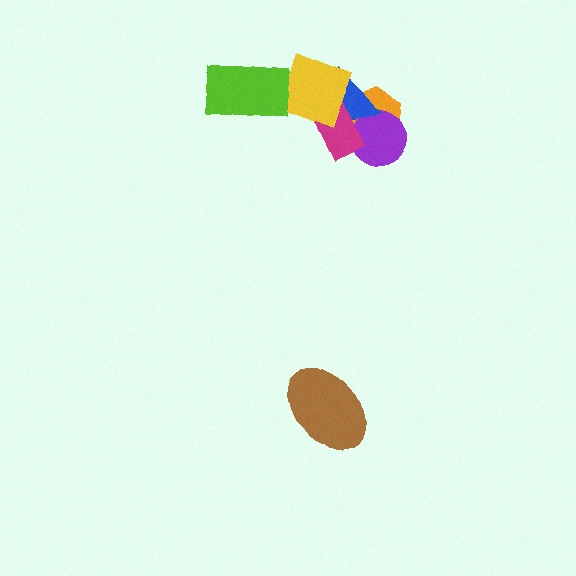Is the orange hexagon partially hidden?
Yes, it is partially covered by another shape.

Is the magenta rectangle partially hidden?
Yes, it is partially covered by another shape.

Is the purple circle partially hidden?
Yes, it is partially covered by another shape.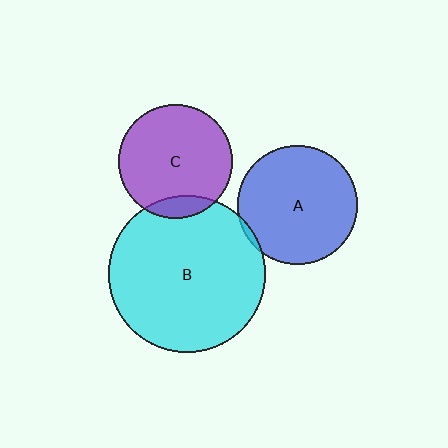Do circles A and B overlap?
Yes.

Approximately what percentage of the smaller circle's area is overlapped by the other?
Approximately 5%.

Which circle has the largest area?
Circle B (cyan).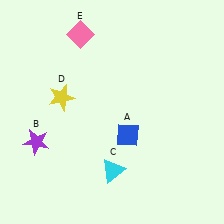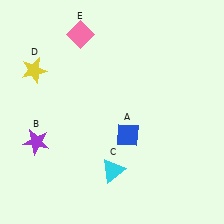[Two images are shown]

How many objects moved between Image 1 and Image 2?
1 object moved between the two images.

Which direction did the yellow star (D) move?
The yellow star (D) moved left.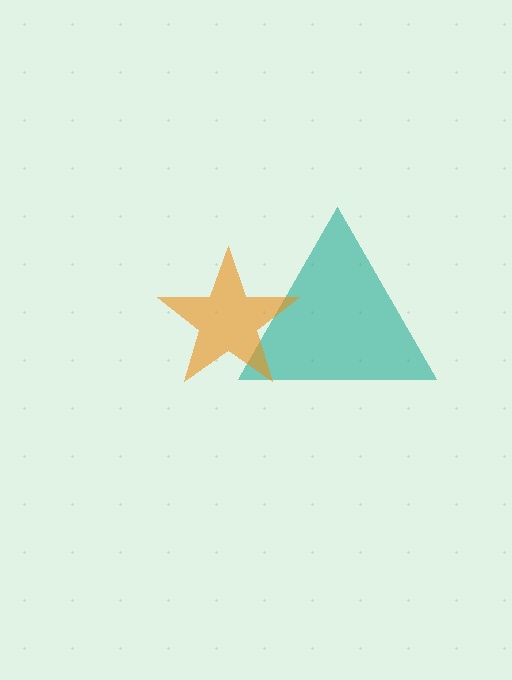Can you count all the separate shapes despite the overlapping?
Yes, there are 2 separate shapes.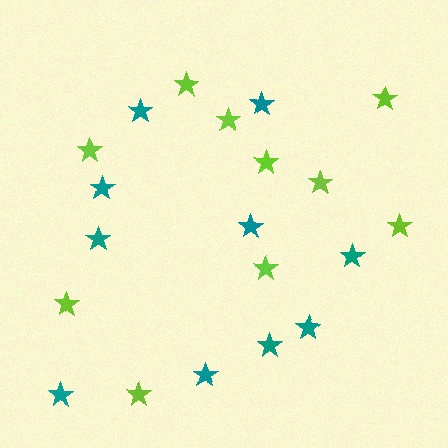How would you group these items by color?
There are 2 groups: one group of teal stars (10) and one group of lime stars (10).